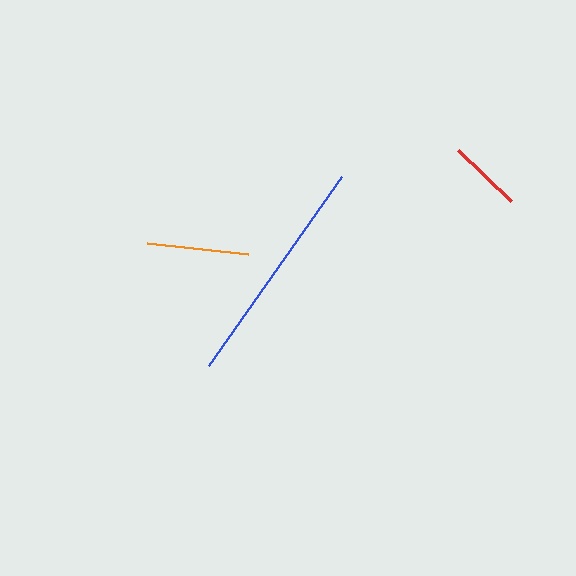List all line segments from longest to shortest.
From longest to shortest: blue, orange, red.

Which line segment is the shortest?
The red line is the shortest at approximately 73 pixels.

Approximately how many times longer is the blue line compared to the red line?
The blue line is approximately 3.2 times the length of the red line.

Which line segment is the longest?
The blue line is the longest at approximately 231 pixels.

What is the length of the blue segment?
The blue segment is approximately 231 pixels long.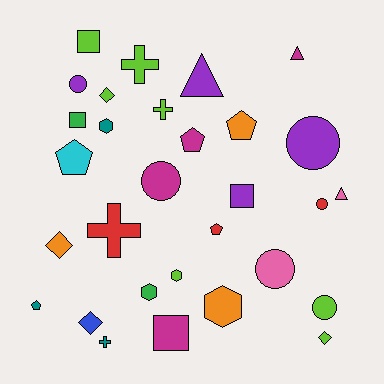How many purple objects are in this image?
There are 4 purple objects.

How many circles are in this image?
There are 6 circles.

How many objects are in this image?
There are 30 objects.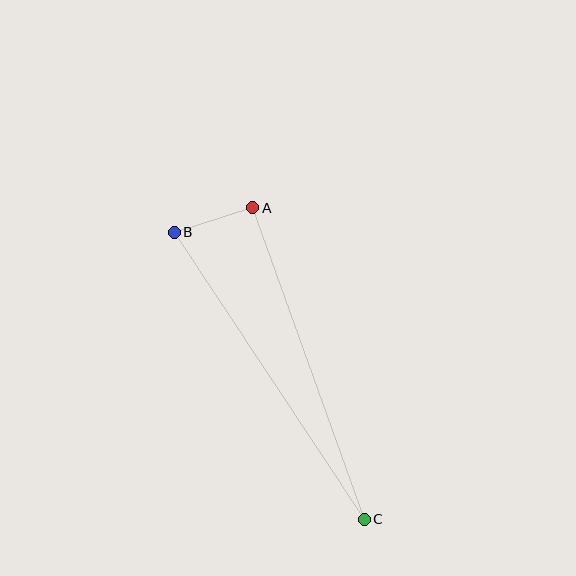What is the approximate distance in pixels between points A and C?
The distance between A and C is approximately 331 pixels.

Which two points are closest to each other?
Points A and B are closest to each other.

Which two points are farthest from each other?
Points B and C are farthest from each other.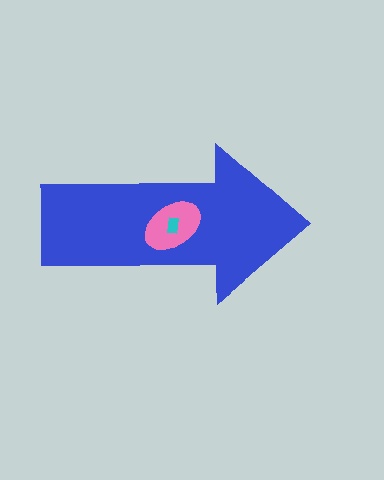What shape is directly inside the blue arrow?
The pink ellipse.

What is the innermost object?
The cyan rectangle.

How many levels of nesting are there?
3.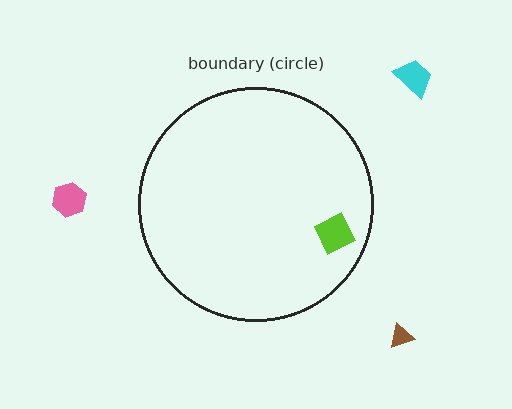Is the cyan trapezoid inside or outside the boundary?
Outside.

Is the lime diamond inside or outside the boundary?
Inside.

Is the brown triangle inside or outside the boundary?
Outside.